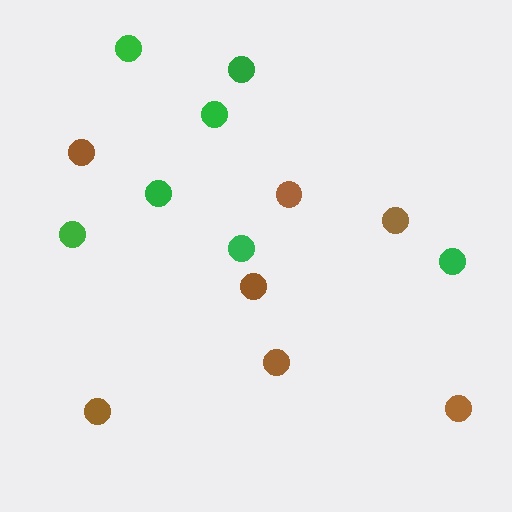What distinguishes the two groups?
There are 2 groups: one group of brown circles (7) and one group of green circles (7).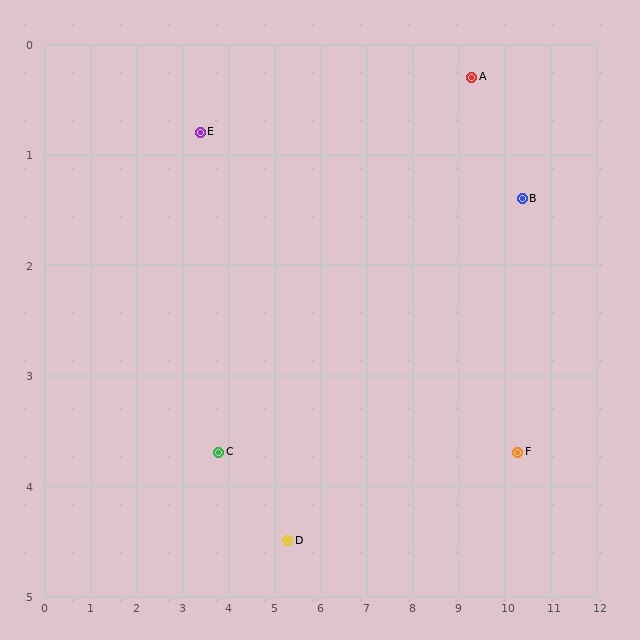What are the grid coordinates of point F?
Point F is at approximately (10.3, 3.7).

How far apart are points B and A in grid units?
Points B and A are about 1.6 grid units apart.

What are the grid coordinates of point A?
Point A is at approximately (9.3, 0.3).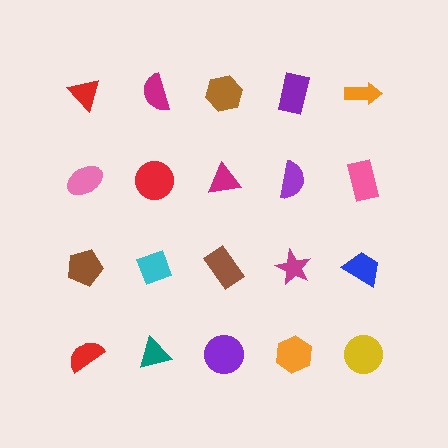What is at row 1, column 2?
A magenta semicircle.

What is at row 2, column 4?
A purple semicircle.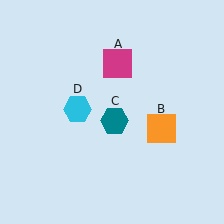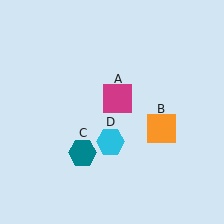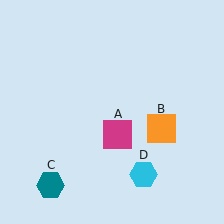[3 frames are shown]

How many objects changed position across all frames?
3 objects changed position: magenta square (object A), teal hexagon (object C), cyan hexagon (object D).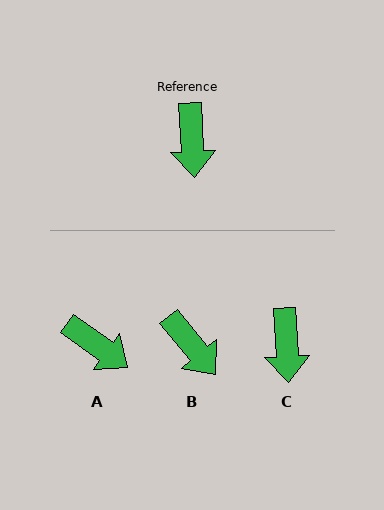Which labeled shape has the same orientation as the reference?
C.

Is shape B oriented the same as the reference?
No, it is off by about 36 degrees.